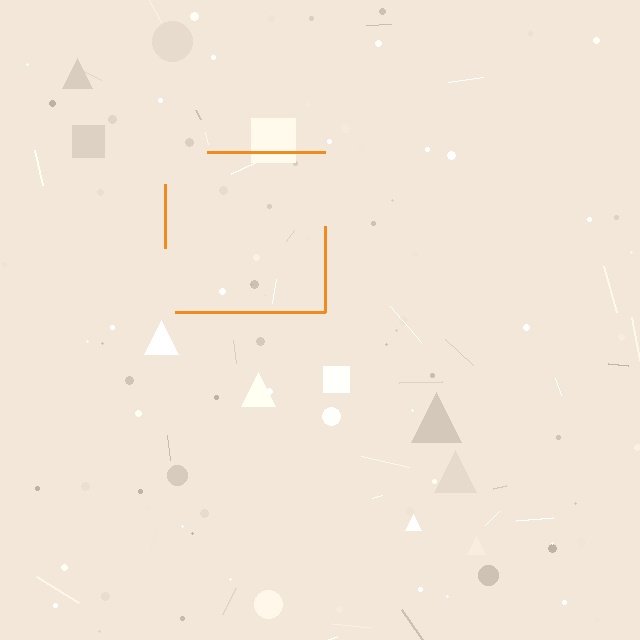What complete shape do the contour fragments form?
The contour fragments form a square.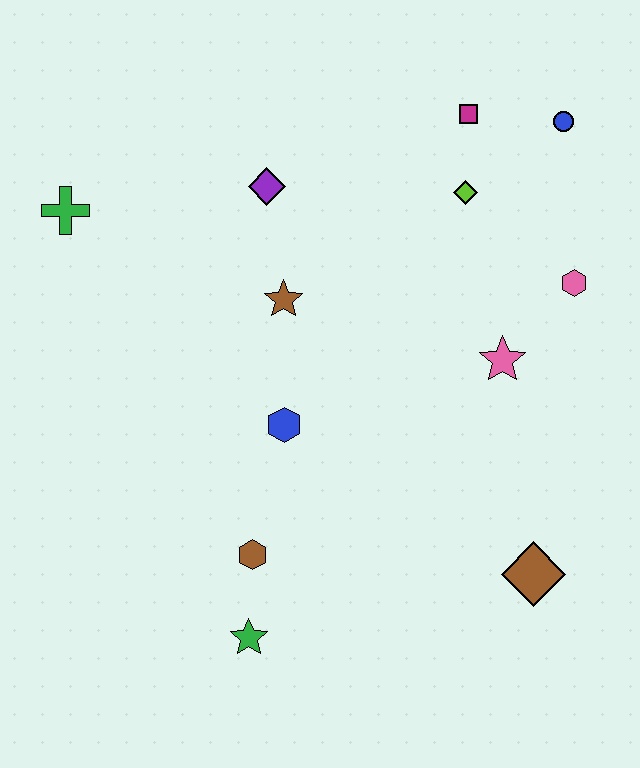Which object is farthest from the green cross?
The brown diamond is farthest from the green cross.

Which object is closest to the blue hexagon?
The brown star is closest to the blue hexagon.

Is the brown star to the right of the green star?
Yes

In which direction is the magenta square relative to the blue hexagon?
The magenta square is above the blue hexagon.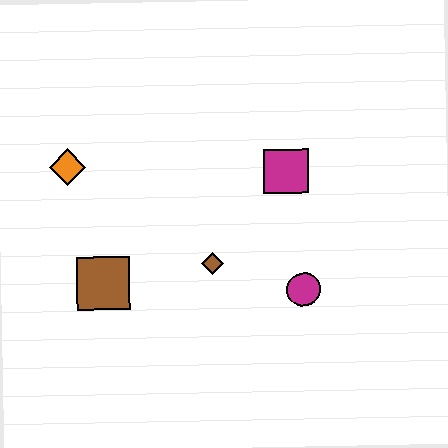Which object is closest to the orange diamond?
The brown square is closest to the orange diamond.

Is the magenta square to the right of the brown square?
Yes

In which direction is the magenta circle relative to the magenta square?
The magenta circle is below the magenta square.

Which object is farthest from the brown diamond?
The orange diamond is farthest from the brown diamond.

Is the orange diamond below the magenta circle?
No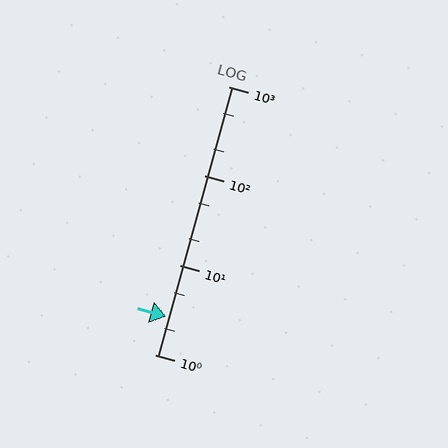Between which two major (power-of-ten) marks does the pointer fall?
The pointer is between 1 and 10.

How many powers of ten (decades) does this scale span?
The scale spans 3 decades, from 1 to 1000.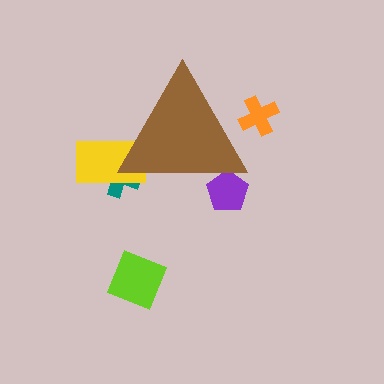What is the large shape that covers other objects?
A brown triangle.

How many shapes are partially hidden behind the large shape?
4 shapes are partially hidden.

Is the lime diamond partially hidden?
No, the lime diamond is fully visible.